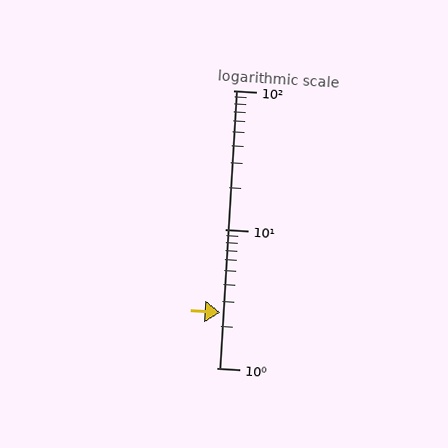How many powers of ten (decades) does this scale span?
The scale spans 2 decades, from 1 to 100.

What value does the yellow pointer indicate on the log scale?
The pointer indicates approximately 2.5.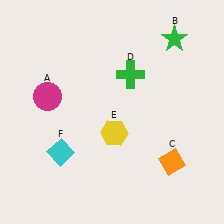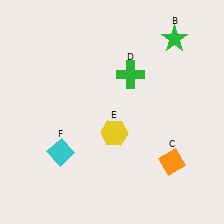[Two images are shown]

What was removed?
The magenta circle (A) was removed in Image 2.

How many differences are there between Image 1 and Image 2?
There is 1 difference between the two images.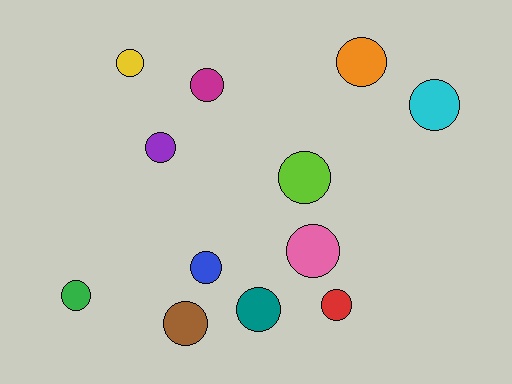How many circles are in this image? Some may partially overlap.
There are 12 circles.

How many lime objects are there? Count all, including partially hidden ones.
There is 1 lime object.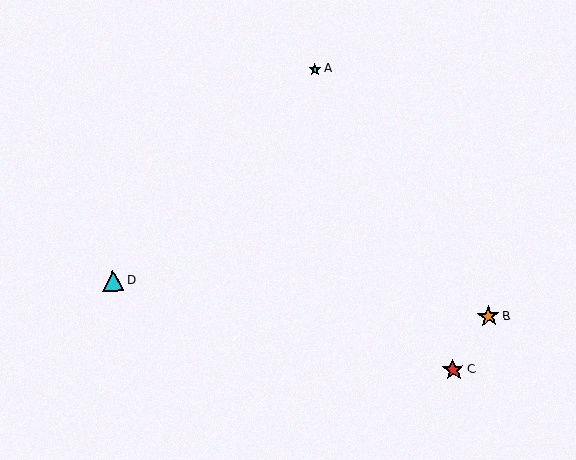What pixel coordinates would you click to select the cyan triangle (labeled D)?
Click at (113, 281) to select the cyan triangle D.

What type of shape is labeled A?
Shape A is a cyan star.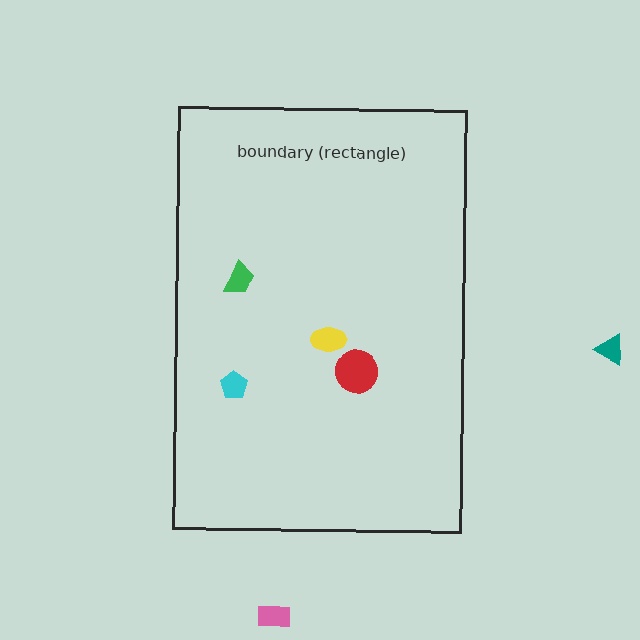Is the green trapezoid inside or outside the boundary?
Inside.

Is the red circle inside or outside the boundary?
Inside.